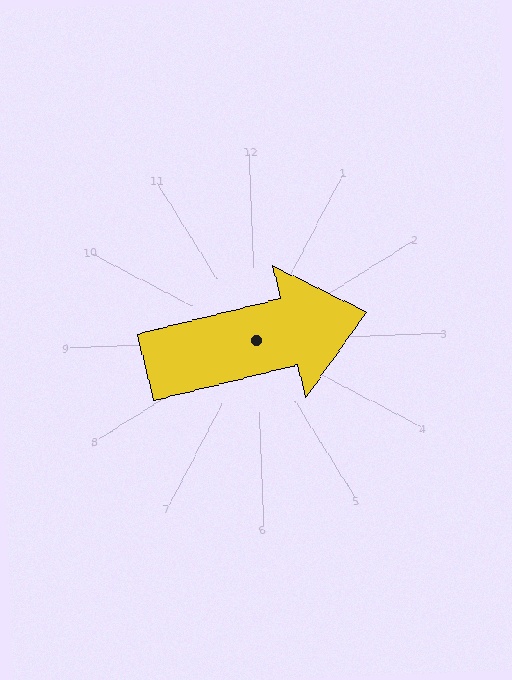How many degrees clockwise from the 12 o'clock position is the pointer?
Approximately 78 degrees.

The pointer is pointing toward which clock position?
Roughly 3 o'clock.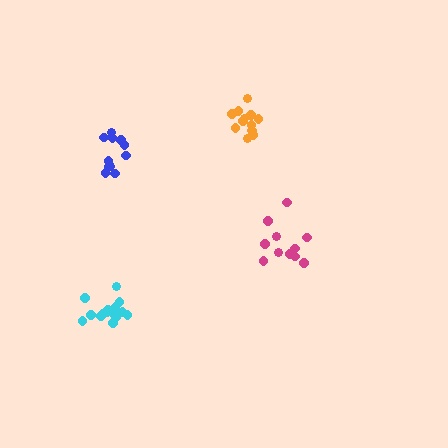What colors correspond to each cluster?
The clusters are colored: magenta, blue, orange, cyan.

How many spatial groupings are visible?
There are 4 spatial groupings.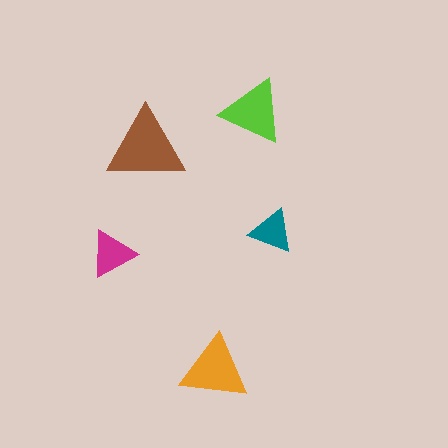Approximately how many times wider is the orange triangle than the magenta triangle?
About 1.5 times wider.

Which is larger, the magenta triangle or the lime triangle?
The lime one.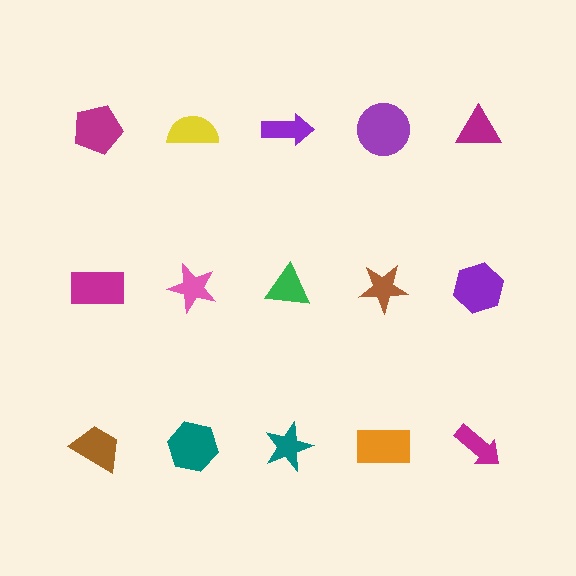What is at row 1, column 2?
A yellow semicircle.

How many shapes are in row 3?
5 shapes.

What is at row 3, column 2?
A teal hexagon.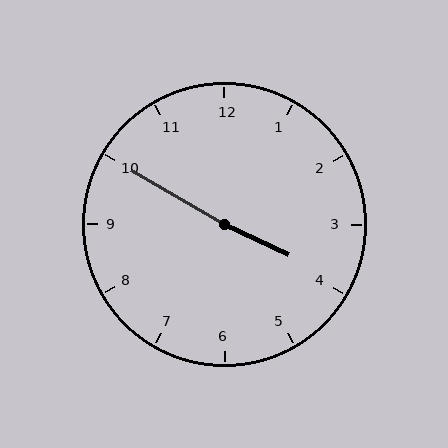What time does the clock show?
3:50.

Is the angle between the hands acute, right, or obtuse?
It is obtuse.